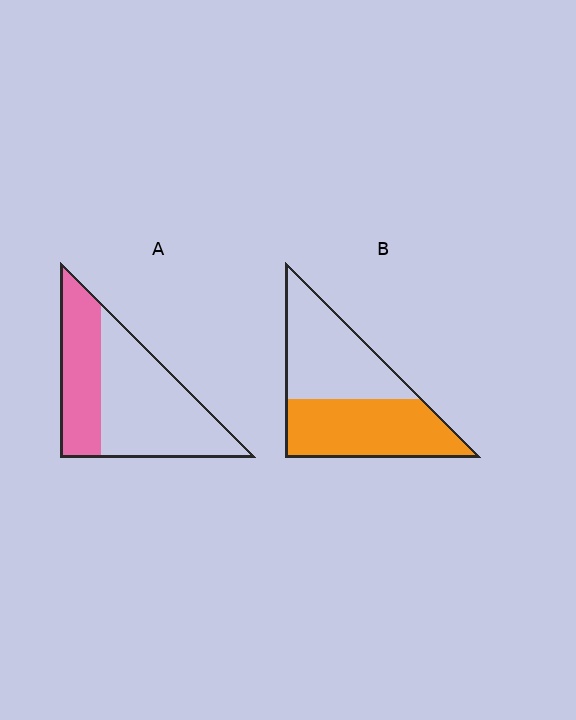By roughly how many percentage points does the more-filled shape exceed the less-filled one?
By roughly 15 percentage points (B over A).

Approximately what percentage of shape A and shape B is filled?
A is approximately 35% and B is approximately 50%.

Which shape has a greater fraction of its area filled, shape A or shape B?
Shape B.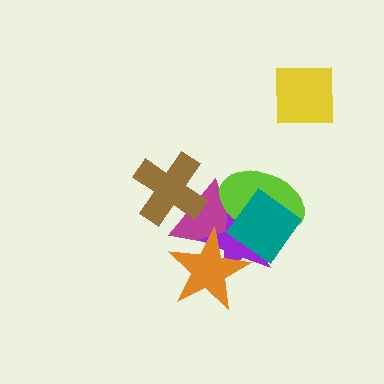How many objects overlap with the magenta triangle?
5 objects overlap with the magenta triangle.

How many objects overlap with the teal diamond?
3 objects overlap with the teal diamond.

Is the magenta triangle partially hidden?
Yes, it is partially covered by another shape.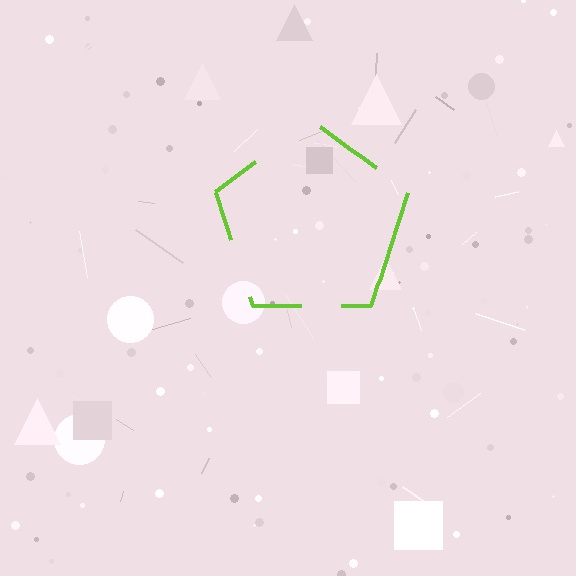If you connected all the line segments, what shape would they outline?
They would outline a pentagon.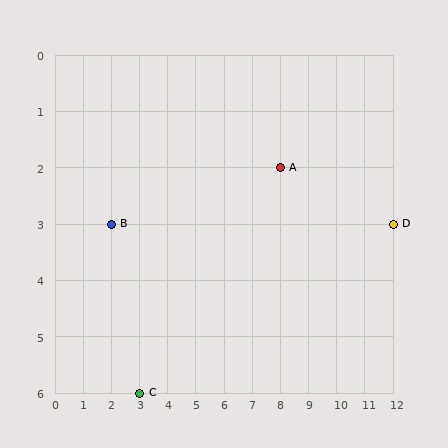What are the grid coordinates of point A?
Point A is at grid coordinates (8, 2).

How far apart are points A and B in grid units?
Points A and B are 6 columns and 1 row apart (about 6.1 grid units diagonally).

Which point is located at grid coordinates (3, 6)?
Point C is at (3, 6).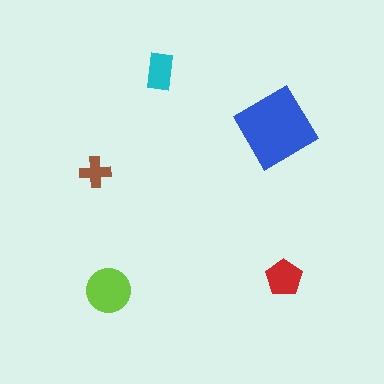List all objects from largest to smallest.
The blue diamond, the lime circle, the red pentagon, the cyan rectangle, the brown cross.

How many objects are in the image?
There are 5 objects in the image.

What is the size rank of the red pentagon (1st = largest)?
3rd.